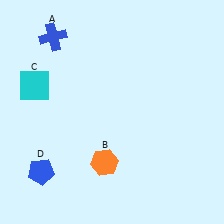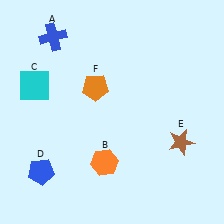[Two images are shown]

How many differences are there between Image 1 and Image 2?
There are 2 differences between the two images.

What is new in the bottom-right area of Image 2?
A brown star (E) was added in the bottom-right area of Image 2.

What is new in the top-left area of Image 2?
An orange pentagon (F) was added in the top-left area of Image 2.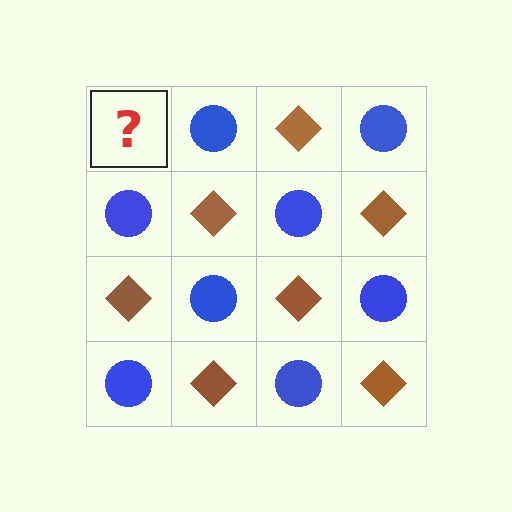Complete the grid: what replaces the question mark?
The question mark should be replaced with a brown diamond.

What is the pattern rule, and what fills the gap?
The rule is that it alternates brown diamond and blue circle in a checkerboard pattern. The gap should be filled with a brown diamond.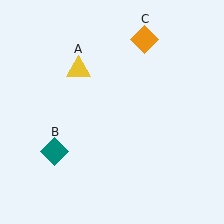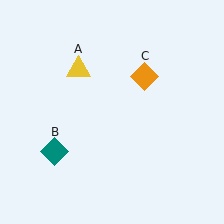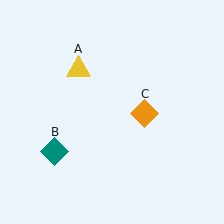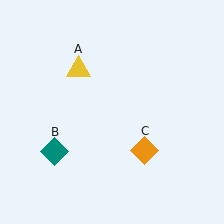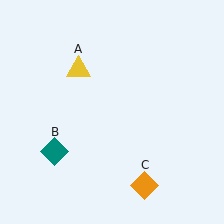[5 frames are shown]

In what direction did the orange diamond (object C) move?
The orange diamond (object C) moved down.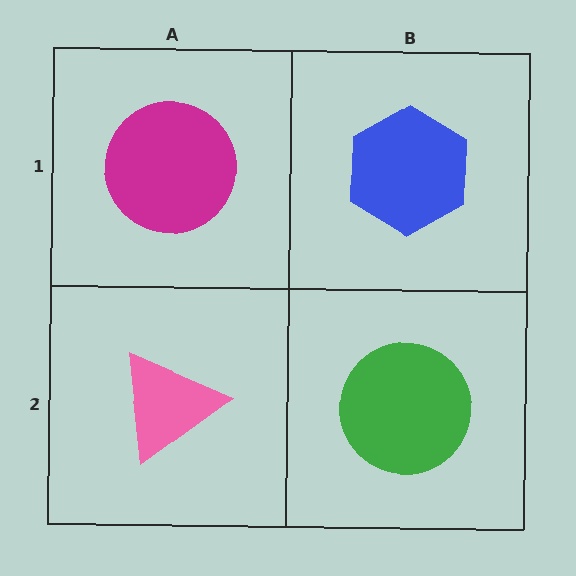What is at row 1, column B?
A blue hexagon.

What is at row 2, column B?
A green circle.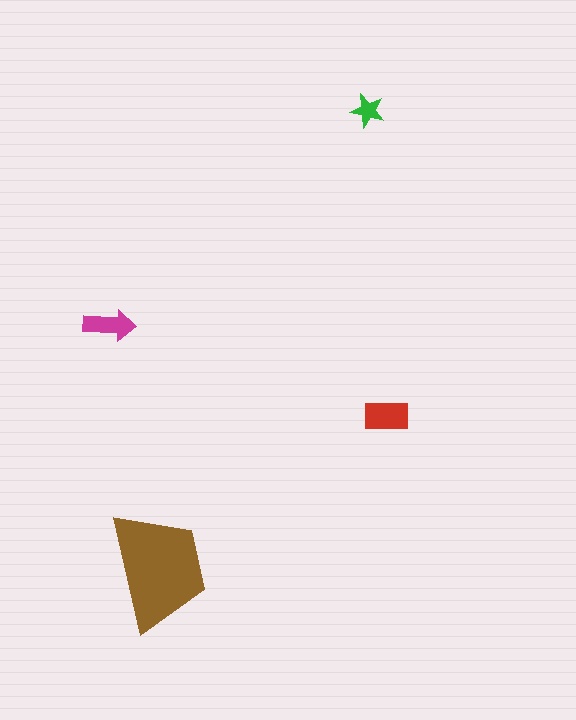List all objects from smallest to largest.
The green star, the magenta arrow, the red rectangle, the brown trapezoid.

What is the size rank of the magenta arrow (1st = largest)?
3rd.